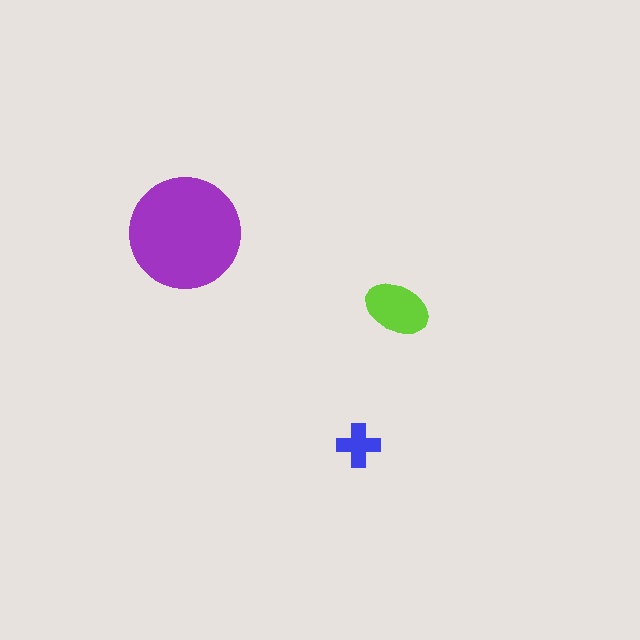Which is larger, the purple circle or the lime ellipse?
The purple circle.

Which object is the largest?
The purple circle.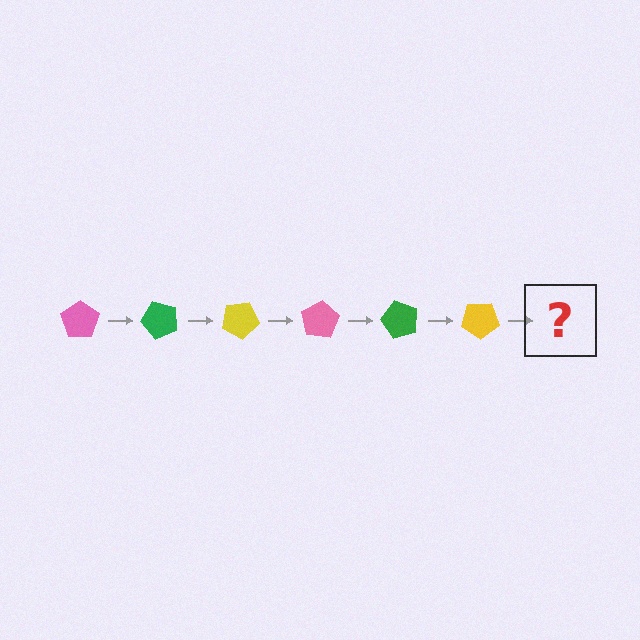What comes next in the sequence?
The next element should be a pink pentagon, rotated 300 degrees from the start.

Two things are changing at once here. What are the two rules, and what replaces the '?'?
The two rules are that it rotates 50 degrees each step and the color cycles through pink, green, and yellow. The '?' should be a pink pentagon, rotated 300 degrees from the start.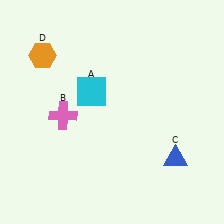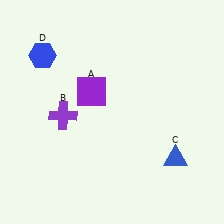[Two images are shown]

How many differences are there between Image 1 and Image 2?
There are 3 differences between the two images.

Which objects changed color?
A changed from cyan to purple. B changed from pink to purple. D changed from orange to blue.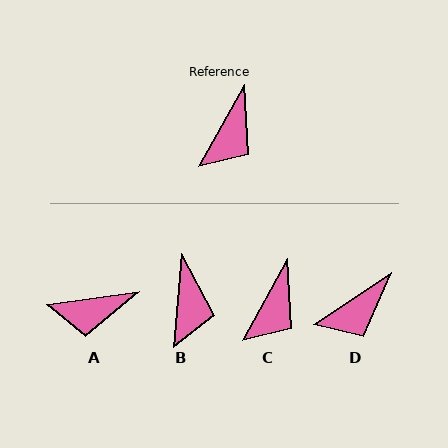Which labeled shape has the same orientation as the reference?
C.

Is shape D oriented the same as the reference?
No, it is off by about 27 degrees.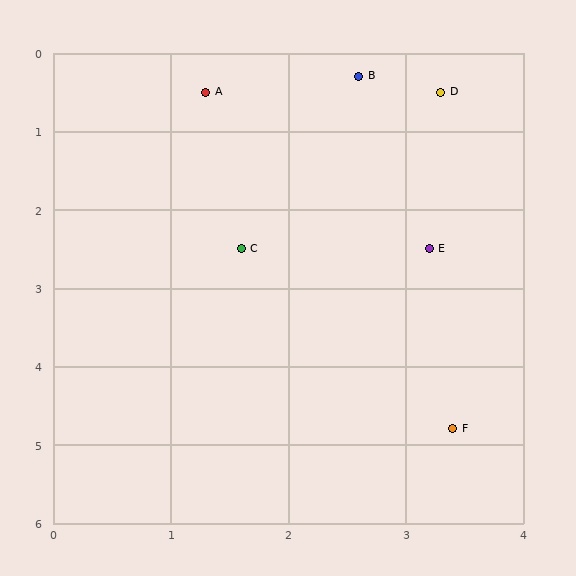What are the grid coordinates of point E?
Point E is at approximately (3.2, 2.5).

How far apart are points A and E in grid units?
Points A and E are about 2.8 grid units apart.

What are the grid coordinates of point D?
Point D is at approximately (3.3, 0.5).